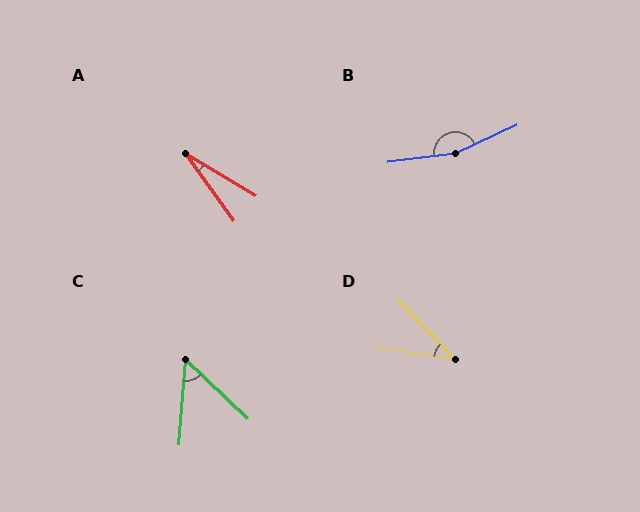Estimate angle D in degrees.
Approximately 38 degrees.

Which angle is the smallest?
A, at approximately 23 degrees.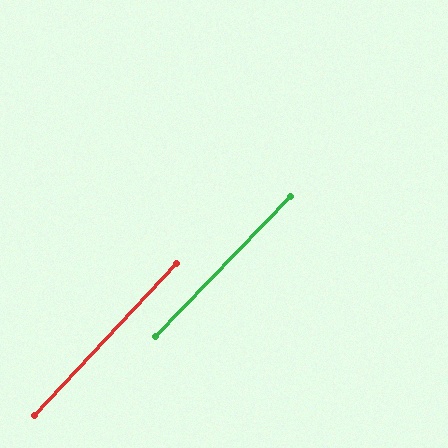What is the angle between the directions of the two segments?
Approximately 1 degree.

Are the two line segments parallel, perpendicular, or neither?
Parallel — their directions differ by only 0.8°.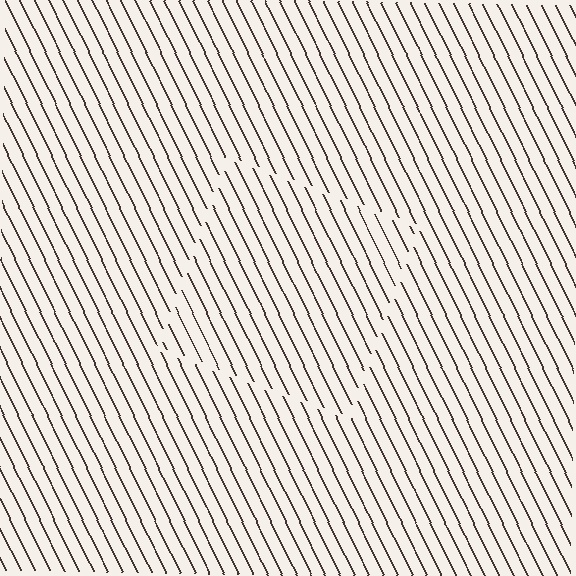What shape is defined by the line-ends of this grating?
An illusory square. The interior of the shape contains the same grating, shifted by half a period — the contour is defined by the phase discontinuity where line-ends from the inner and outer gratings abut.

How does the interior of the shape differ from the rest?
The interior of the shape contains the same grating, shifted by half a period — the contour is defined by the phase discontinuity where line-ends from the inner and outer gratings abut.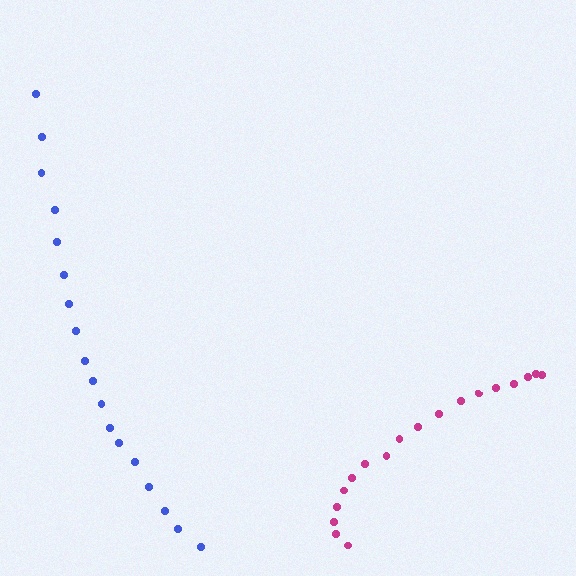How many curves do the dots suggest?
There are 2 distinct paths.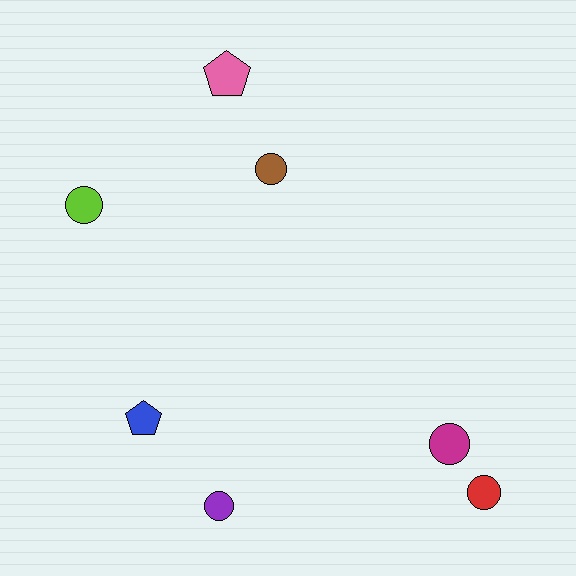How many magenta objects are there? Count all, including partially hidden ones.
There is 1 magenta object.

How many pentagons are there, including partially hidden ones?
There are 2 pentagons.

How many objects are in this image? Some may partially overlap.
There are 7 objects.